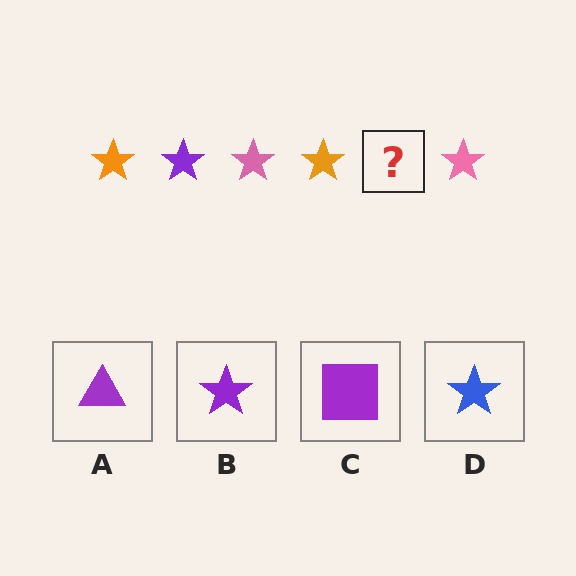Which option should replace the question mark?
Option B.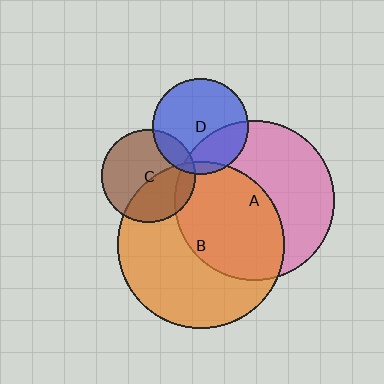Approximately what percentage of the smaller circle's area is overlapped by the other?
Approximately 50%.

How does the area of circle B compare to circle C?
Approximately 3.2 times.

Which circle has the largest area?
Circle B (orange).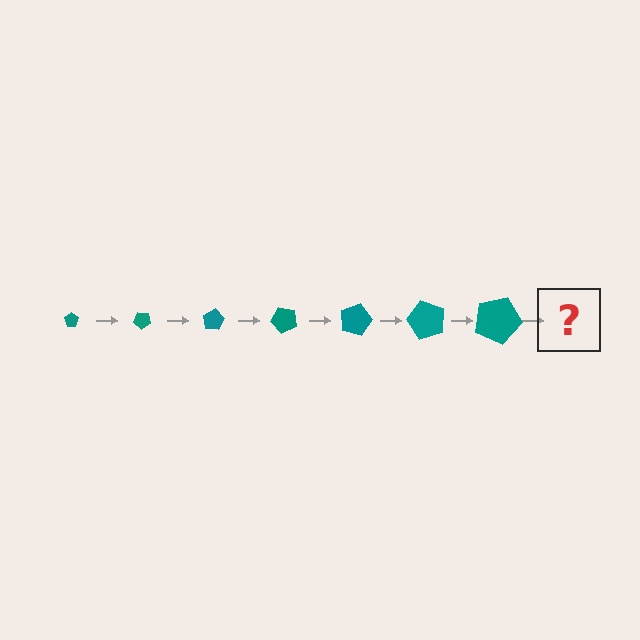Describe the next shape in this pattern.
It should be a pentagon, larger than the previous one and rotated 280 degrees from the start.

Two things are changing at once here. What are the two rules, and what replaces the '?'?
The two rules are that the pentagon grows larger each step and it rotates 40 degrees each step. The '?' should be a pentagon, larger than the previous one and rotated 280 degrees from the start.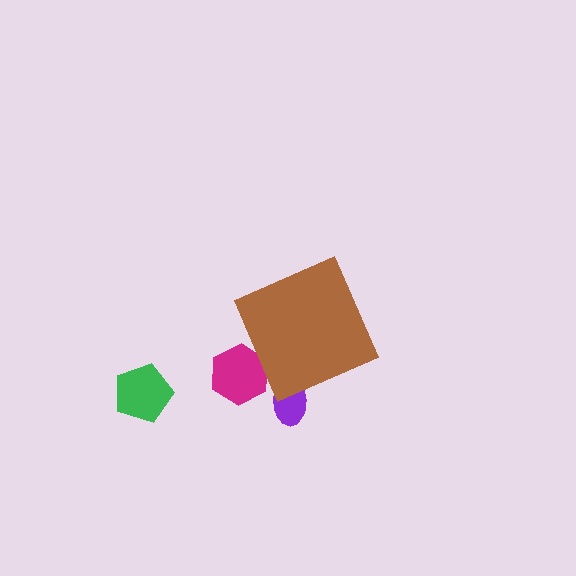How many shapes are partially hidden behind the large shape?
2 shapes are partially hidden.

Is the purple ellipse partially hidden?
Yes, the purple ellipse is partially hidden behind the brown diamond.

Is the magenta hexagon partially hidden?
Yes, the magenta hexagon is partially hidden behind the brown diamond.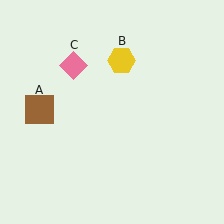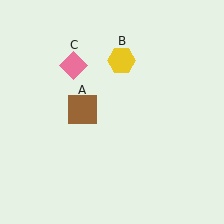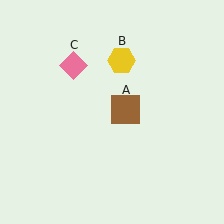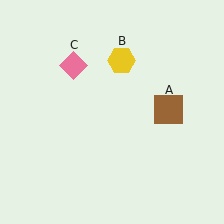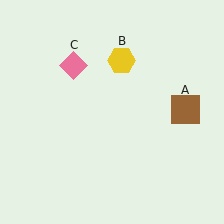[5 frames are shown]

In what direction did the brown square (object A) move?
The brown square (object A) moved right.